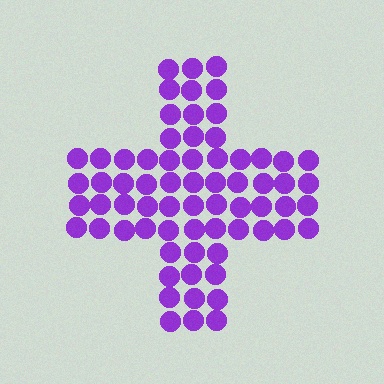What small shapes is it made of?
It is made of small circles.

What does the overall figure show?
The overall figure shows a cross.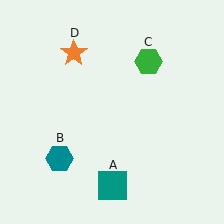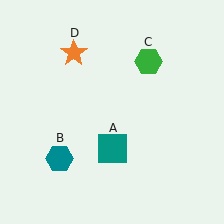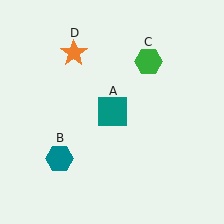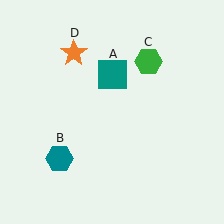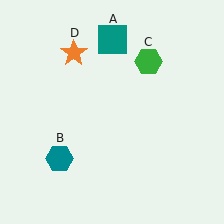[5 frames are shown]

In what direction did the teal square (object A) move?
The teal square (object A) moved up.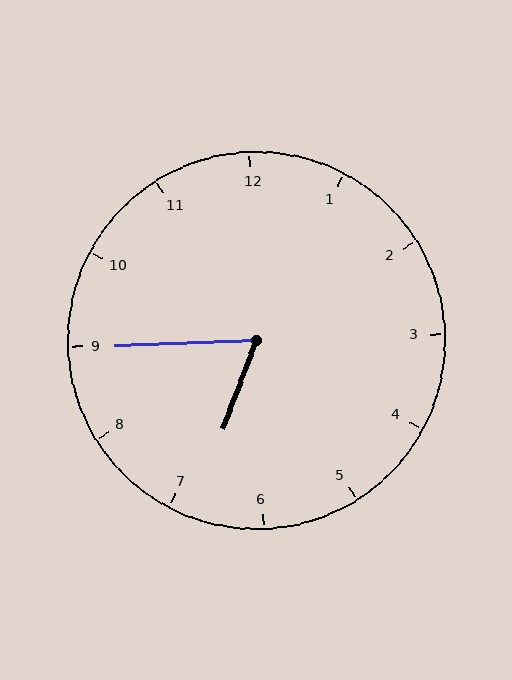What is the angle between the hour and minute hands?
Approximately 68 degrees.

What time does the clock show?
6:45.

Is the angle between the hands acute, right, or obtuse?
It is acute.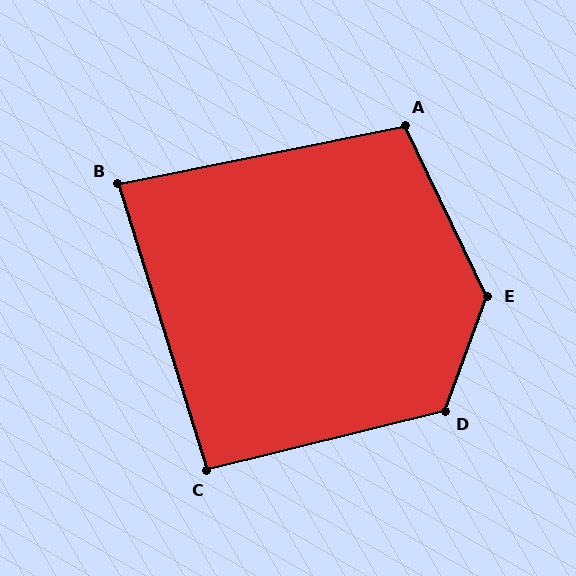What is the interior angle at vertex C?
Approximately 93 degrees (approximately right).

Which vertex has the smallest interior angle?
B, at approximately 84 degrees.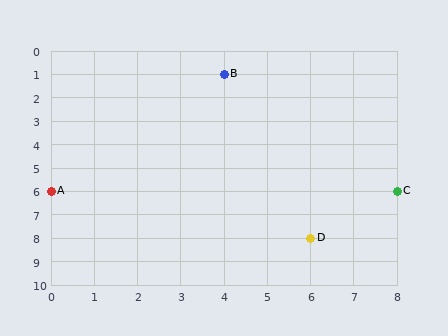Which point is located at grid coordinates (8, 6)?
Point C is at (8, 6).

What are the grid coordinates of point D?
Point D is at grid coordinates (6, 8).